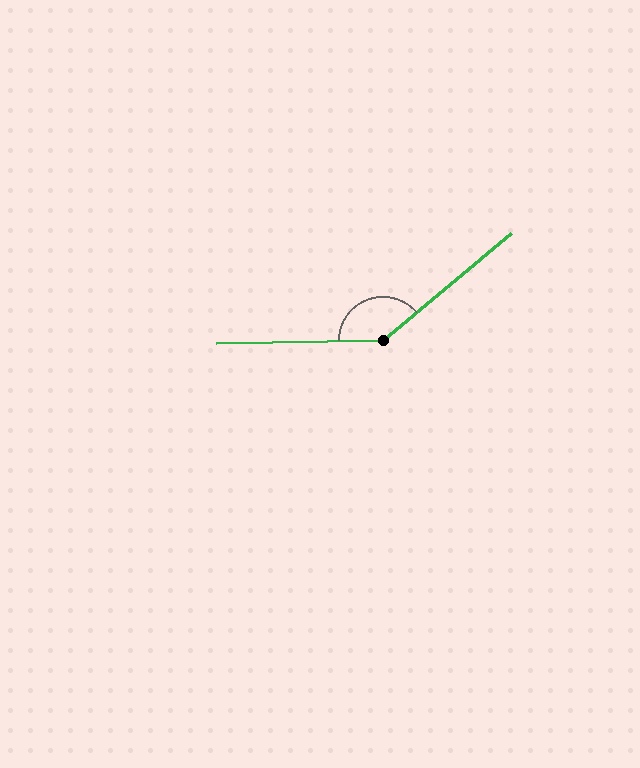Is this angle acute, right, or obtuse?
It is obtuse.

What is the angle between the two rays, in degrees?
Approximately 141 degrees.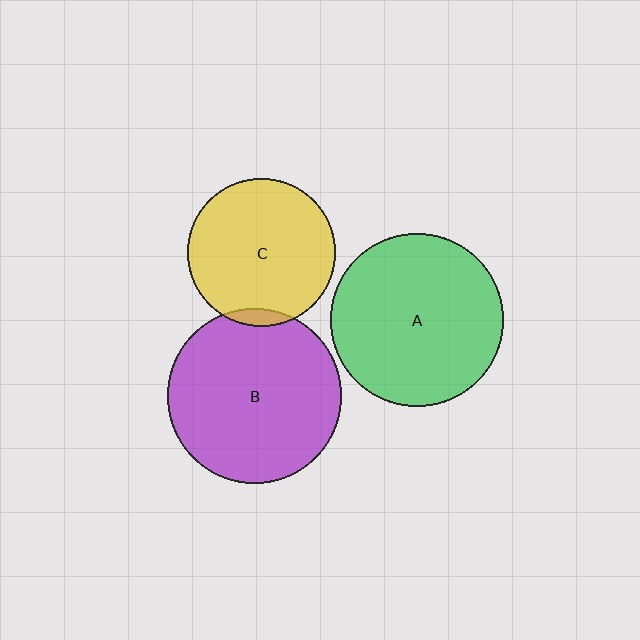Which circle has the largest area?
Circle B (purple).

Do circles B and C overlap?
Yes.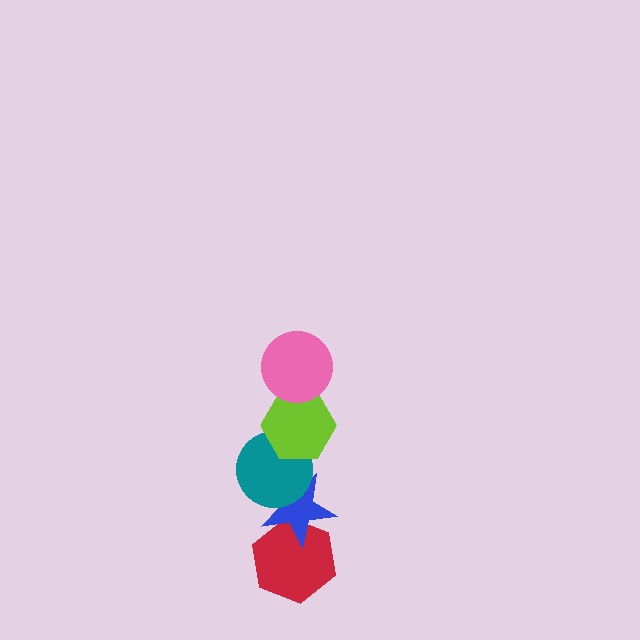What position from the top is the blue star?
The blue star is 4th from the top.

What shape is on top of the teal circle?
The lime hexagon is on top of the teal circle.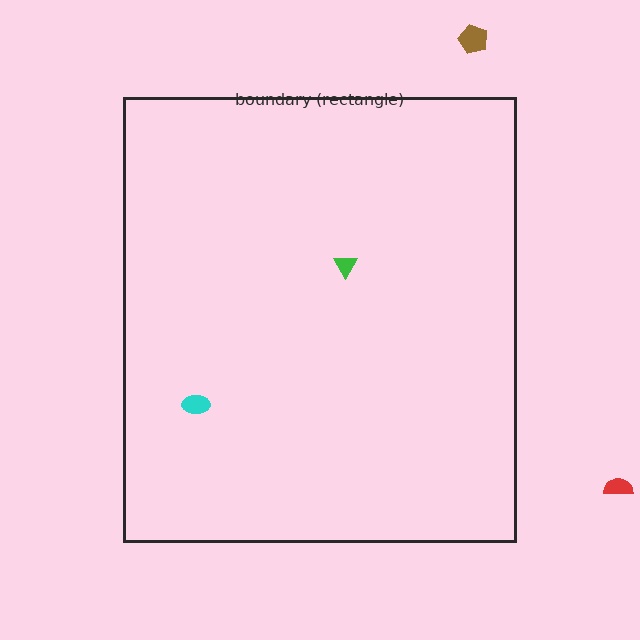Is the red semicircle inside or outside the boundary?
Outside.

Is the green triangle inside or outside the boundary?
Inside.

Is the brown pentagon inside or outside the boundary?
Outside.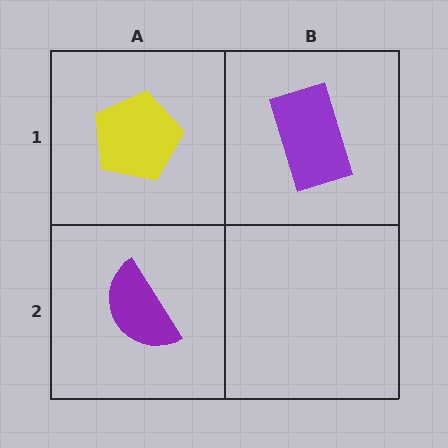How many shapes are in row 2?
1 shape.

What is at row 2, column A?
A purple semicircle.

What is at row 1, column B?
A purple rectangle.